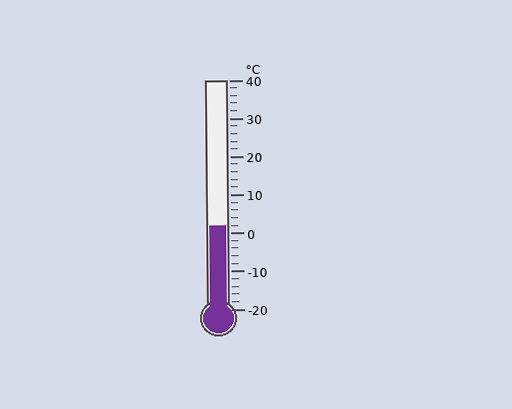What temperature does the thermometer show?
The thermometer shows approximately 2°C.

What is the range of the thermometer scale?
The thermometer scale ranges from -20°C to 40°C.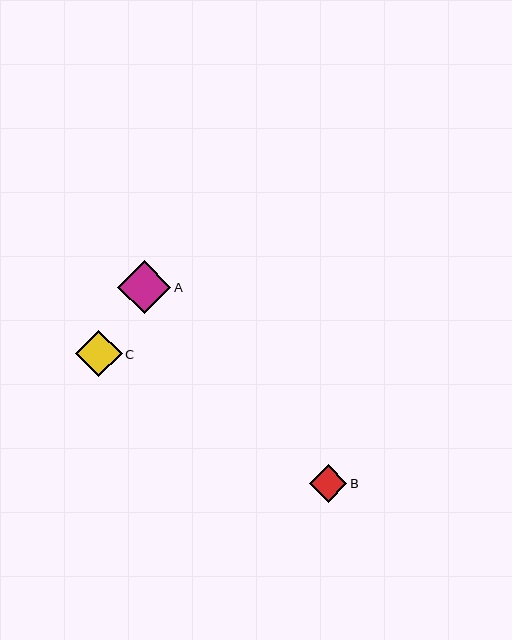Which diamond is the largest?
Diamond A is the largest with a size of approximately 53 pixels.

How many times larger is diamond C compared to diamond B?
Diamond C is approximately 1.3 times the size of diamond B.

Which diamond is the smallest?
Diamond B is the smallest with a size of approximately 37 pixels.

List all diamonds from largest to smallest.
From largest to smallest: A, C, B.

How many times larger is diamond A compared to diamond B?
Diamond A is approximately 1.4 times the size of diamond B.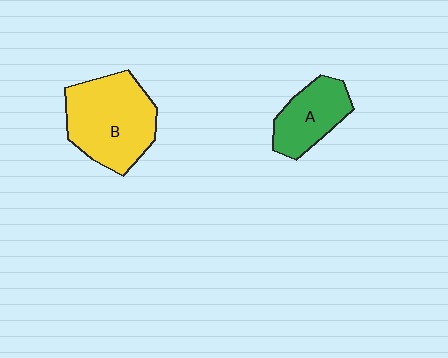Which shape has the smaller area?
Shape A (green).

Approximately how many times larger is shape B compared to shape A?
Approximately 1.7 times.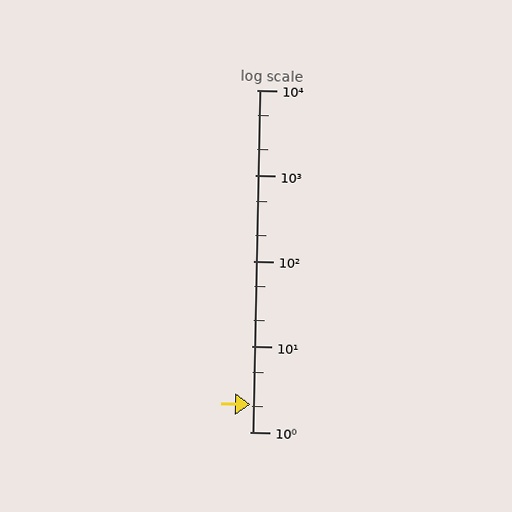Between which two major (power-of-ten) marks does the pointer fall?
The pointer is between 1 and 10.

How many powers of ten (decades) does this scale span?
The scale spans 4 decades, from 1 to 10000.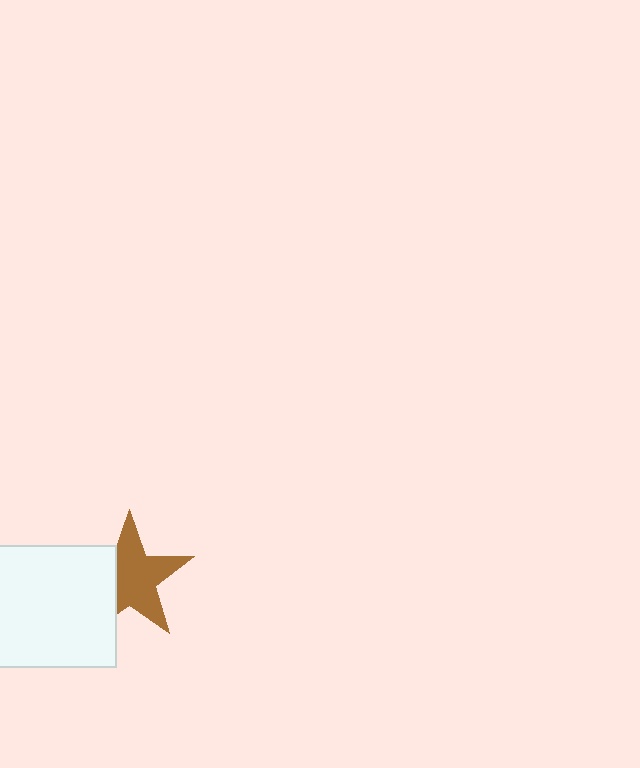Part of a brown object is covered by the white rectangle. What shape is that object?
It is a star.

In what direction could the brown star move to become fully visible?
The brown star could move right. That would shift it out from behind the white rectangle entirely.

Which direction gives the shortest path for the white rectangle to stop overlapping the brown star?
Moving left gives the shortest separation.